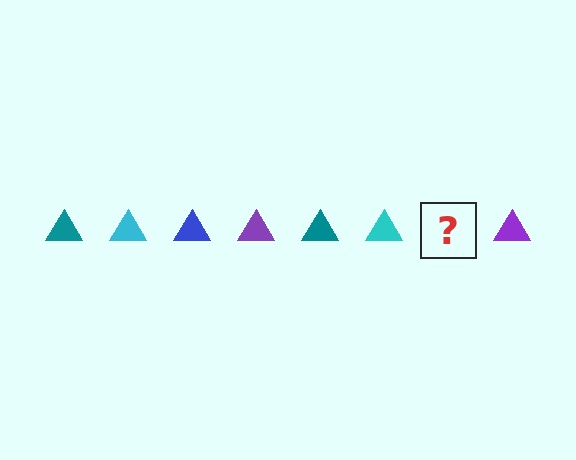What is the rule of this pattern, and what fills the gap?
The rule is that the pattern cycles through teal, cyan, blue, purple triangles. The gap should be filled with a blue triangle.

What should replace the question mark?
The question mark should be replaced with a blue triangle.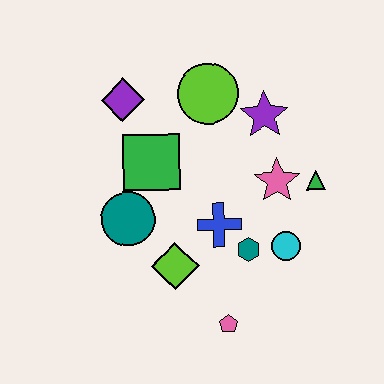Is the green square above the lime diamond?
Yes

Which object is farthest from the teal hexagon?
The purple diamond is farthest from the teal hexagon.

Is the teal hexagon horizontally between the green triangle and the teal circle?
Yes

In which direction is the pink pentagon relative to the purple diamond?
The pink pentagon is below the purple diamond.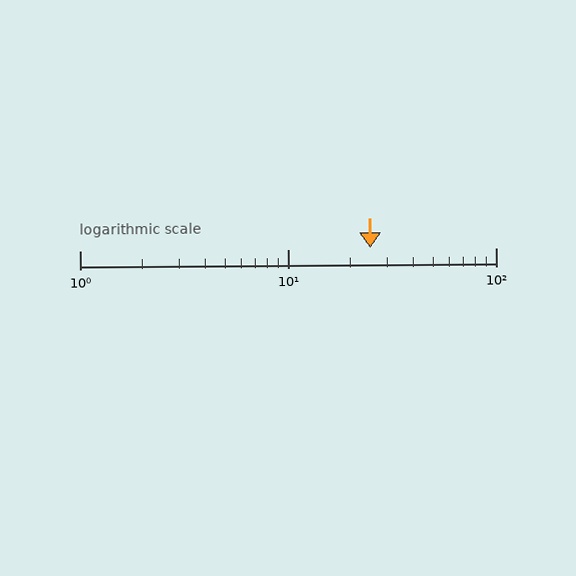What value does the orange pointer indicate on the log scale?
The pointer indicates approximately 25.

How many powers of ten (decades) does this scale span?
The scale spans 2 decades, from 1 to 100.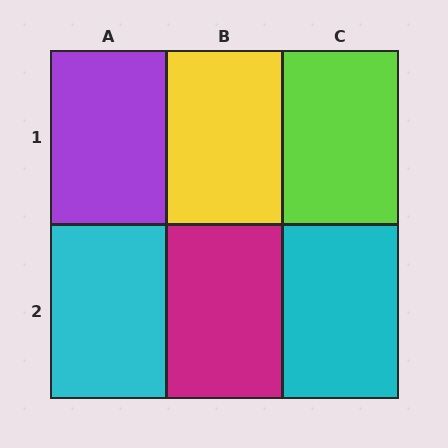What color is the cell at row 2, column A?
Cyan.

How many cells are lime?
1 cell is lime.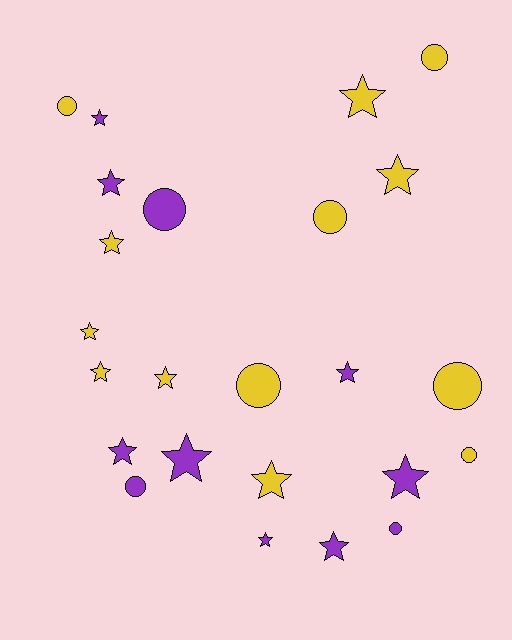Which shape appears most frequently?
Star, with 15 objects.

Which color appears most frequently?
Yellow, with 13 objects.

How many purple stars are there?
There are 8 purple stars.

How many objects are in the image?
There are 24 objects.